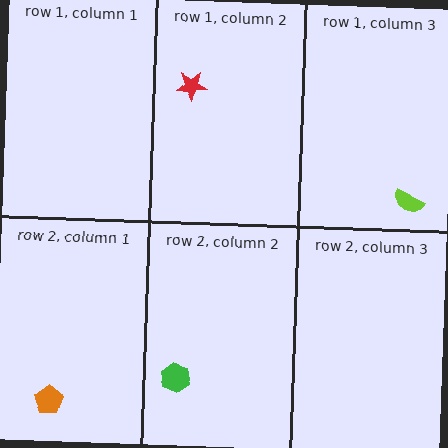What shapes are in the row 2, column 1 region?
The orange pentagon.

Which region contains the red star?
The row 1, column 2 region.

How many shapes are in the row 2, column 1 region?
1.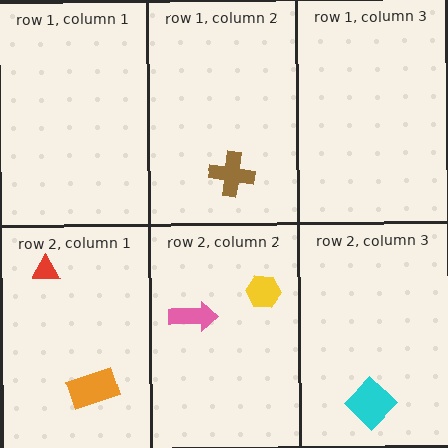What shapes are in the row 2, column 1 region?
The red triangle, the orange rectangle.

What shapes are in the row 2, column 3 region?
The cyan diamond.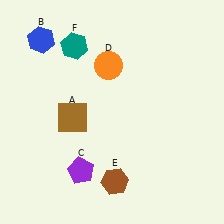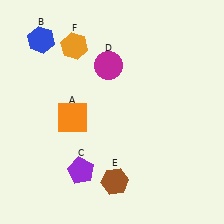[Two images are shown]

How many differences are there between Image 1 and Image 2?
There are 3 differences between the two images.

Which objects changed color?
A changed from brown to orange. D changed from orange to magenta. F changed from teal to orange.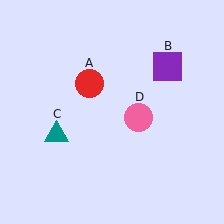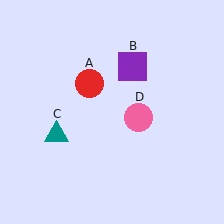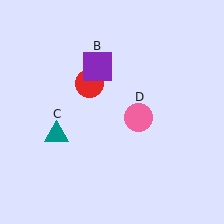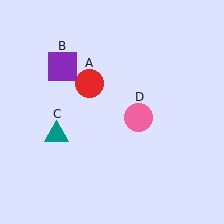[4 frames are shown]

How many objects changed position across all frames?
1 object changed position: purple square (object B).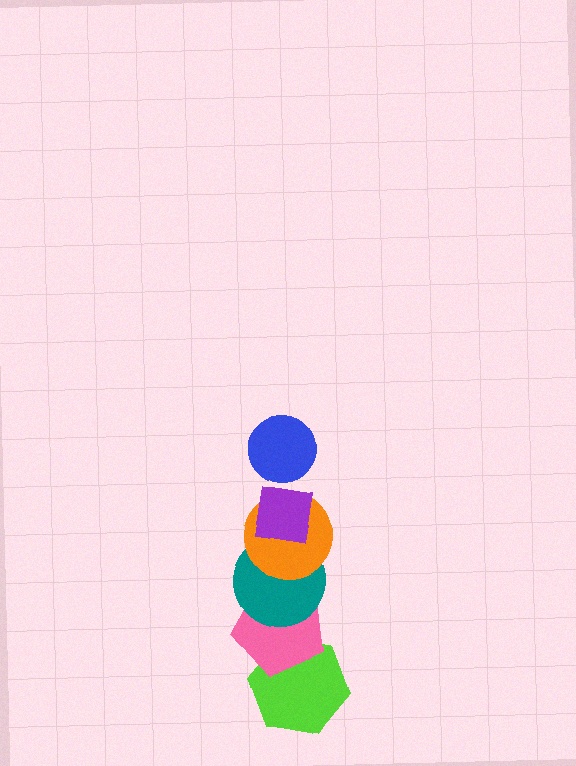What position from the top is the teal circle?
The teal circle is 4th from the top.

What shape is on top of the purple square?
The blue circle is on top of the purple square.